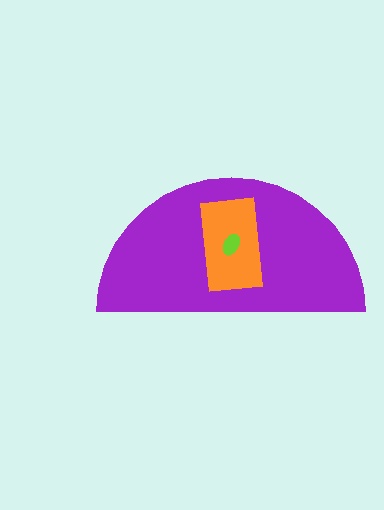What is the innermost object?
The lime ellipse.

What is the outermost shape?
The purple semicircle.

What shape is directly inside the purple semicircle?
The orange rectangle.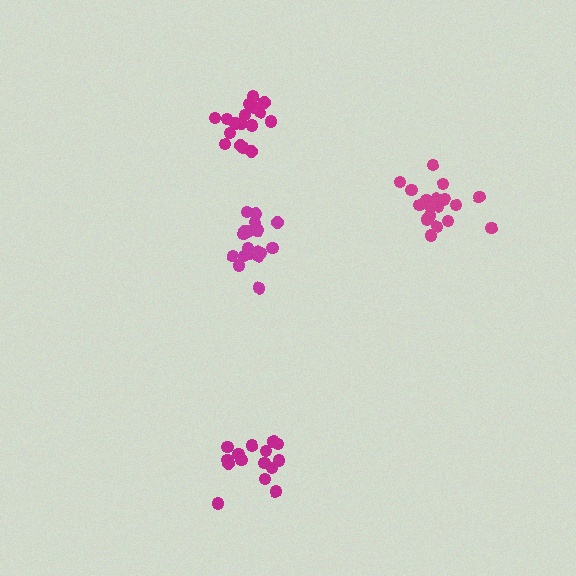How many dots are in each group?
Group 1: 19 dots, Group 2: 18 dots, Group 3: 15 dots, Group 4: 20 dots (72 total).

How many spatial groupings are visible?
There are 4 spatial groupings.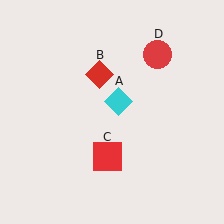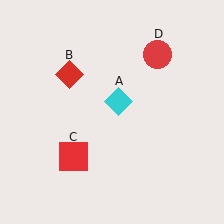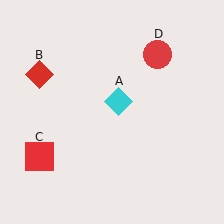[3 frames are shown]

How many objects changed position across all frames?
2 objects changed position: red diamond (object B), red square (object C).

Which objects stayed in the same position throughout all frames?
Cyan diamond (object A) and red circle (object D) remained stationary.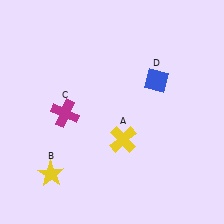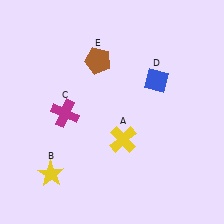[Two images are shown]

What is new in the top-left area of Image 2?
A brown pentagon (E) was added in the top-left area of Image 2.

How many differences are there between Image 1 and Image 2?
There is 1 difference between the two images.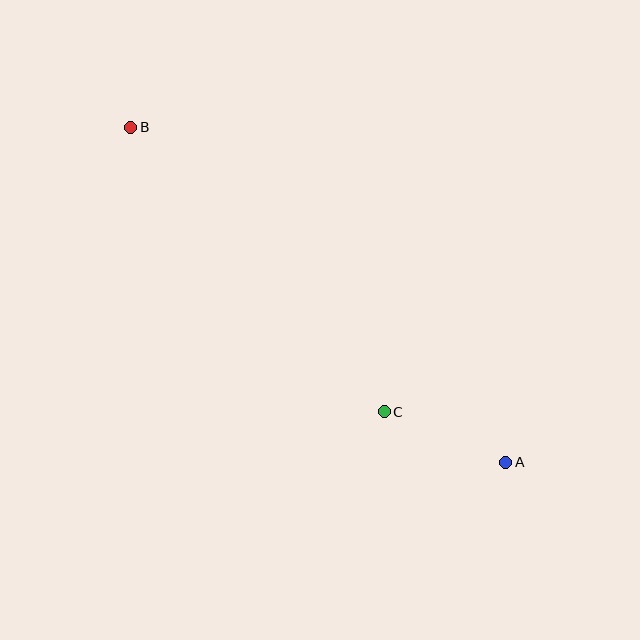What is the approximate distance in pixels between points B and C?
The distance between B and C is approximately 381 pixels.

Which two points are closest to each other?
Points A and C are closest to each other.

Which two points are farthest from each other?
Points A and B are farthest from each other.